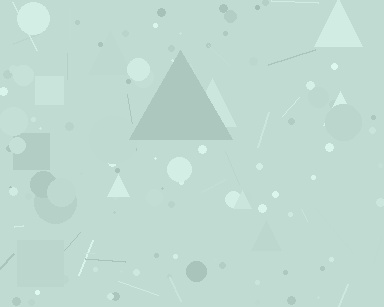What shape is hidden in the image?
A triangle is hidden in the image.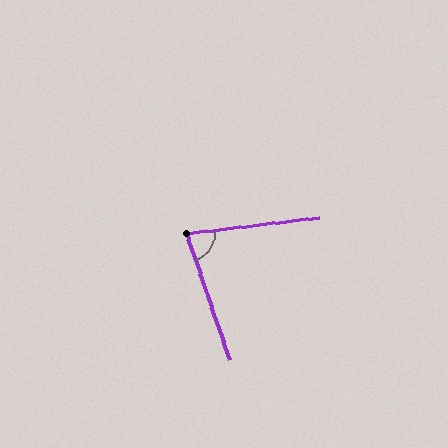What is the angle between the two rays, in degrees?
Approximately 78 degrees.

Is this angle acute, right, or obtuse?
It is acute.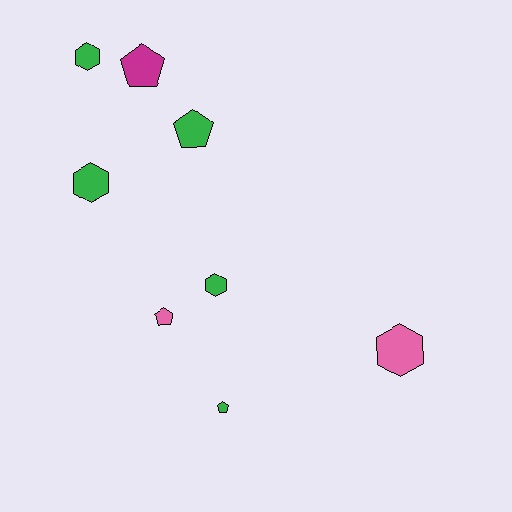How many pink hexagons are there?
There is 1 pink hexagon.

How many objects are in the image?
There are 8 objects.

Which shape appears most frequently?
Pentagon, with 4 objects.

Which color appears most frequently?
Green, with 5 objects.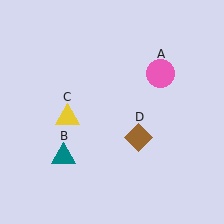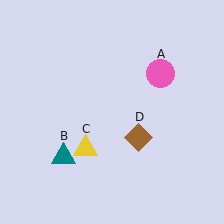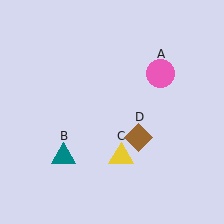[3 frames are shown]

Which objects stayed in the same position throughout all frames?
Pink circle (object A) and teal triangle (object B) and brown diamond (object D) remained stationary.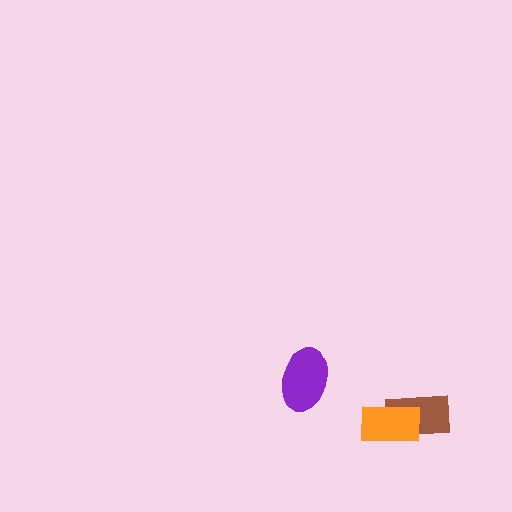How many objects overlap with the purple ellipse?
0 objects overlap with the purple ellipse.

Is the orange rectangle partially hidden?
No, no other shape covers it.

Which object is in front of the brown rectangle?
The orange rectangle is in front of the brown rectangle.